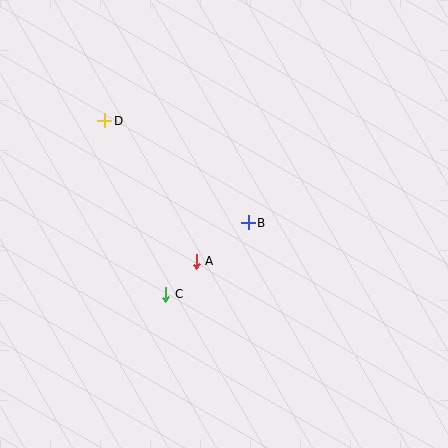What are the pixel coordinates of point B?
Point B is at (248, 223).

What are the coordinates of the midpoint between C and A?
The midpoint between C and A is at (181, 278).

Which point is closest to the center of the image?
Point B at (248, 223) is closest to the center.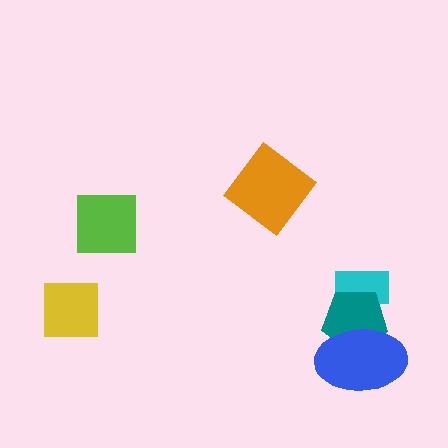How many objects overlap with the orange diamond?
0 objects overlap with the orange diamond.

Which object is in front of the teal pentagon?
The blue ellipse is in front of the teal pentagon.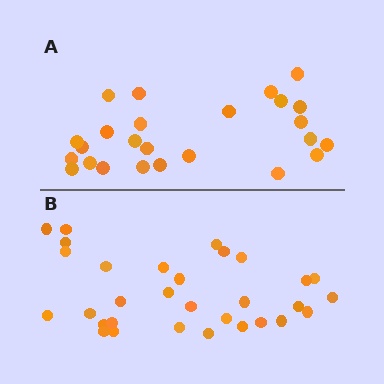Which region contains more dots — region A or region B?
Region B (the bottom region) has more dots.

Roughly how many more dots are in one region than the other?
Region B has about 6 more dots than region A.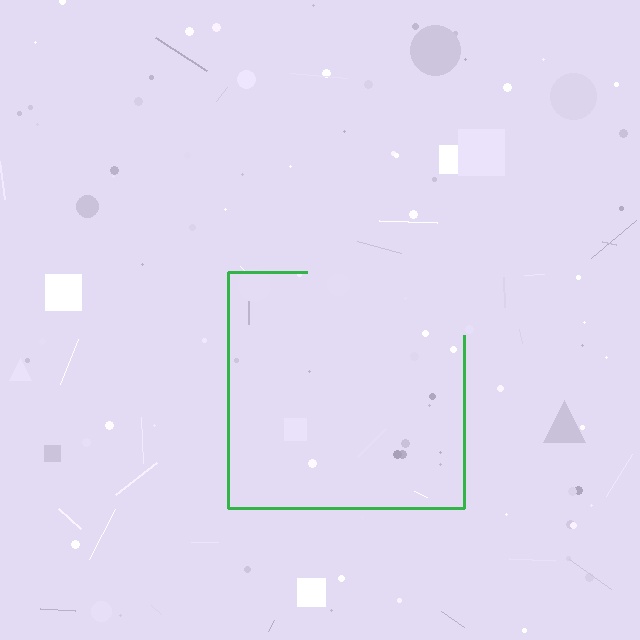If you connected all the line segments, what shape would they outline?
They would outline a square.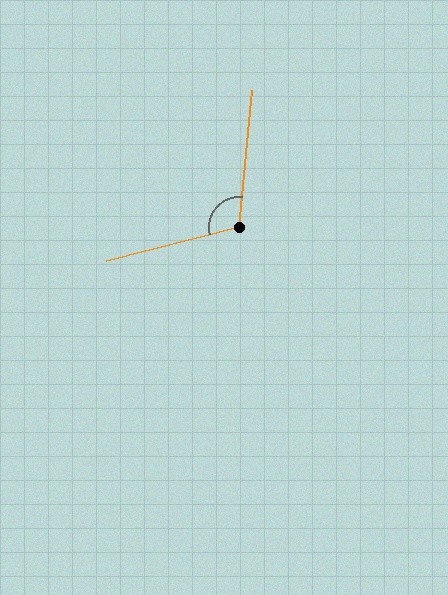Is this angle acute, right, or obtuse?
It is obtuse.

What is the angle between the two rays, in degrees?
Approximately 110 degrees.